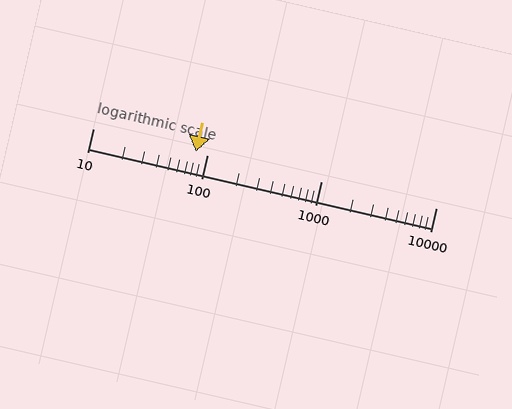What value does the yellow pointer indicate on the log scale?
The pointer indicates approximately 80.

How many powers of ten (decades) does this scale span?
The scale spans 3 decades, from 10 to 10000.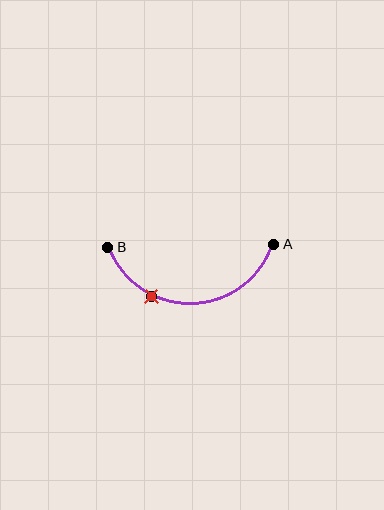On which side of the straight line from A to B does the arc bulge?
The arc bulges below the straight line connecting A and B.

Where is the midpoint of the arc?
The arc midpoint is the point on the curve farthest from the straight line joining A and B. It sits below that line.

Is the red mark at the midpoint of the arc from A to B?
No. The red mark lies on the arc but is closer to endpoint B. The arc midpoint would be at the point on the curve equidistant along the arc from both A and B.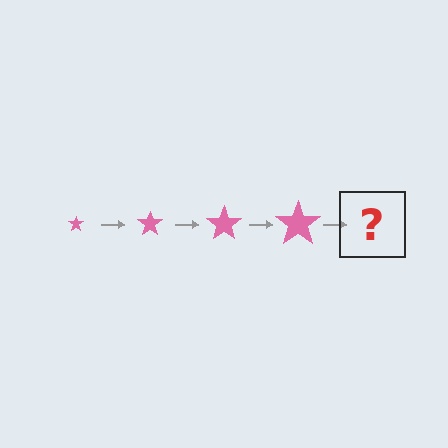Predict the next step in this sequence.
The next step is a pink star, larger than the previous one.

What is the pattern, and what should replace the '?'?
The pattern is that the star gets progressively larger each step. The '?' should be a pink star, larger than the previous one.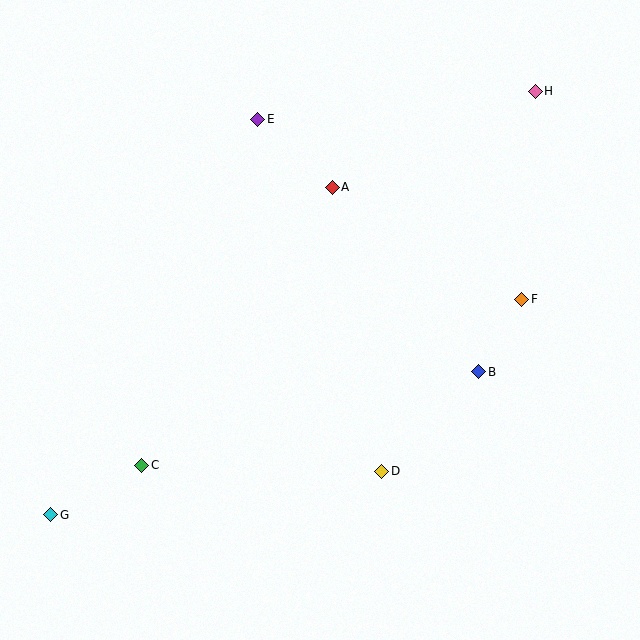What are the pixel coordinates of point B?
Point B is at (479, 372).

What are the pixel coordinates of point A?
Point A is at (332, 187).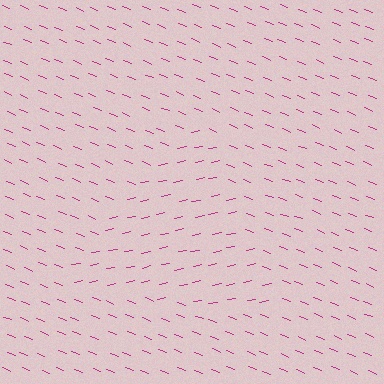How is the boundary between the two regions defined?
The boundary is defined purely by a change in line orientation (approximately 33 degrees difference). All lines are the same color and thickness.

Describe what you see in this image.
The image is filled with small magenta line segments. A triangle region in the image has lines oriented differently from the surrounding lines, creating a visible texture boundary.